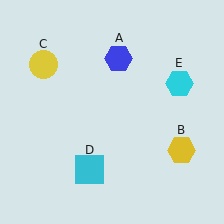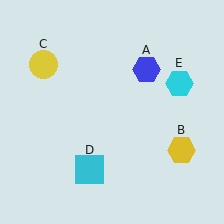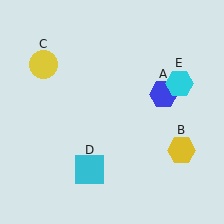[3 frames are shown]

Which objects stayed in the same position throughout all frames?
Yellow hexagon (object B) and yellow circle (object C) and cyan square (object D) and cyan hexagon (object E) remained stationary.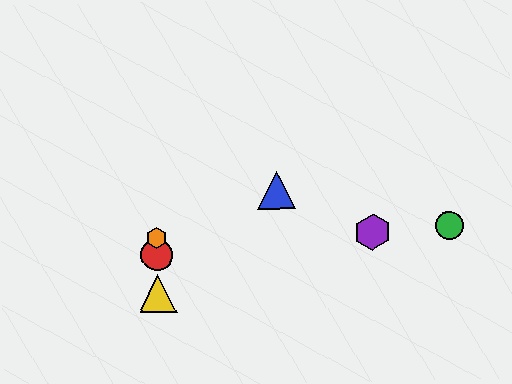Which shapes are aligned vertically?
The red circle, the yellow triangle, the orange hexagon are aligned vertically.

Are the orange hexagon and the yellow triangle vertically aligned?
Yes, both are at x≈157.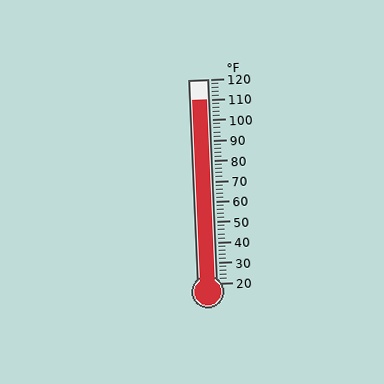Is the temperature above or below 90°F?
The temperature is above 90°F.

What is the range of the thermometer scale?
The thermometer scale ranges from 20°F to 120°F.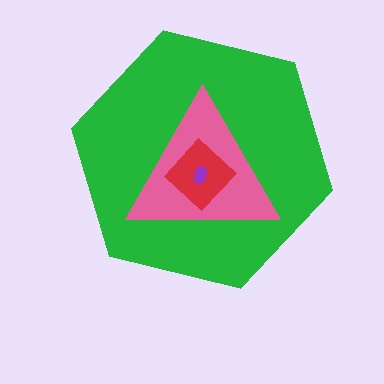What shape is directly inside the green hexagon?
The pink triangle.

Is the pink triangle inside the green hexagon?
Yes.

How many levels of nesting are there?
4.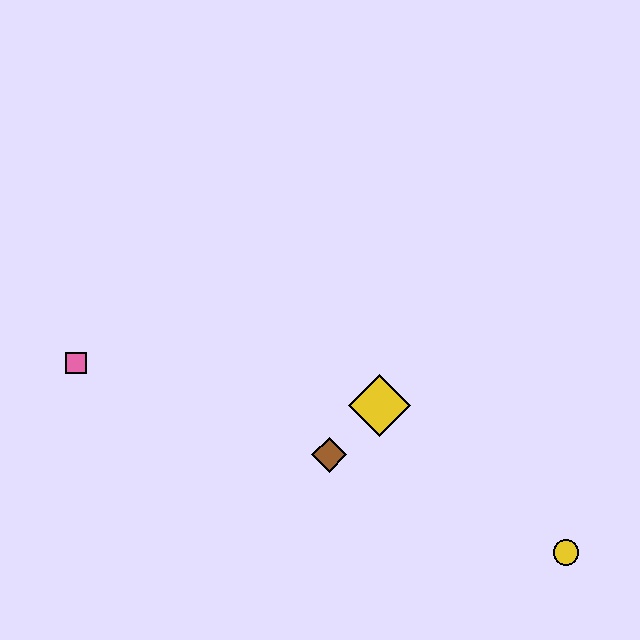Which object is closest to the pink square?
The brown diamond is closest to the pink square.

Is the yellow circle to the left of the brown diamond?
No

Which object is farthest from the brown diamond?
The pink square is farthest from the brown diamond.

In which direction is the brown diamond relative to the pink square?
The brown diamond is to the right of the pink square.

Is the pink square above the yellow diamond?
Yes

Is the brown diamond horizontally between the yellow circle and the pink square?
Yes